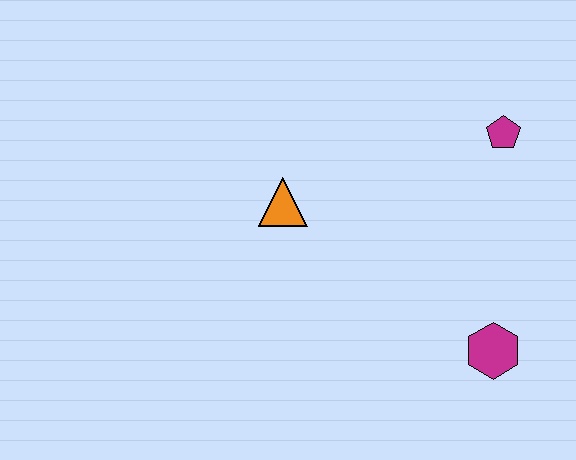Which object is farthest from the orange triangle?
The magenta hexagon is farthest from the orange triangle.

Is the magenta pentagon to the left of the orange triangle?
No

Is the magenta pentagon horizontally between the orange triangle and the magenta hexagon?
No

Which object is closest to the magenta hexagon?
The magenta pentagon is closest to the magenta hexagon.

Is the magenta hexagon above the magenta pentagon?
No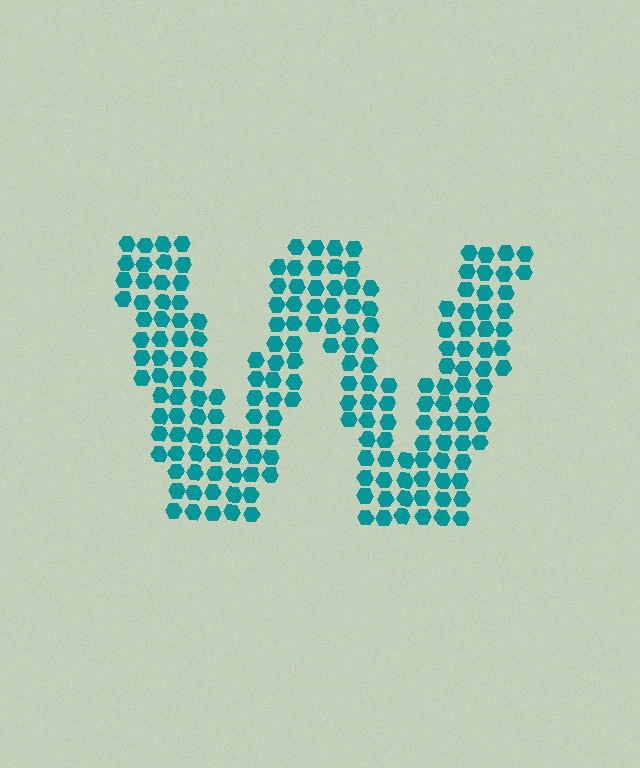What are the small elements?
The small elements are hexagons.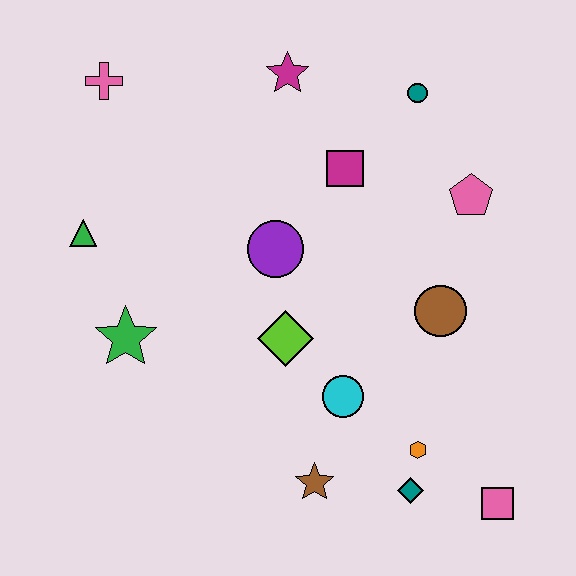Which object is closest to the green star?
The green triangle is closest to the green star.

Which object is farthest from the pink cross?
The pink square is farthest from the pink cross.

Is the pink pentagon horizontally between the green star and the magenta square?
No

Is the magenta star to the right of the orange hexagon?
No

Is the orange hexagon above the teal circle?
No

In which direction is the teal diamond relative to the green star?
The teal diamond is to the right of the green star.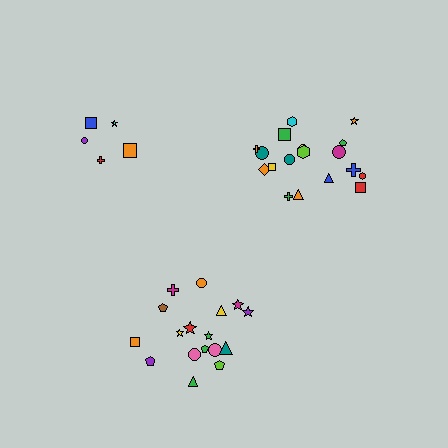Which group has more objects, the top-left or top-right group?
The top-right group.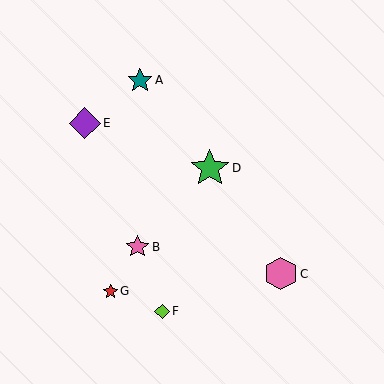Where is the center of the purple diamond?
The center of the purple diamond is at (85, 123).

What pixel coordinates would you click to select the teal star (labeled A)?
Click at (140, 80) to select the teal star A.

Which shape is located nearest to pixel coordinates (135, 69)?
The teal star (labeled A) at (140, 80) is nearest to that location.